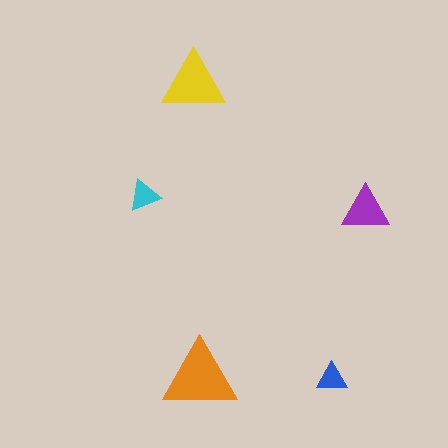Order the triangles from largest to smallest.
the orange one, the yellow one, the purple one, the cyan one, the blue one.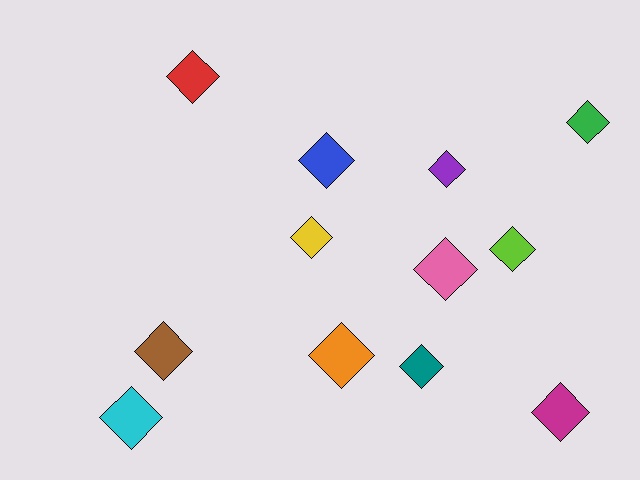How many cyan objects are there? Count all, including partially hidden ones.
There is 1 cyan object.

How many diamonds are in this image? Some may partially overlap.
There are 12 diamonds.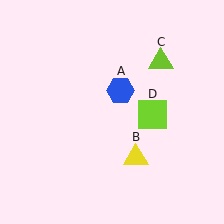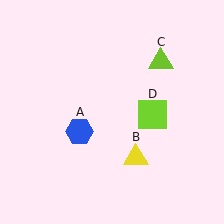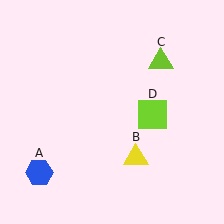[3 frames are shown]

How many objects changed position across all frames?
1 object changed position: blue hexagon (object A).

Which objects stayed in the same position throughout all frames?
Yellow triangle (object B) and lime triangle (object C) and lime square (object D) remained stationary.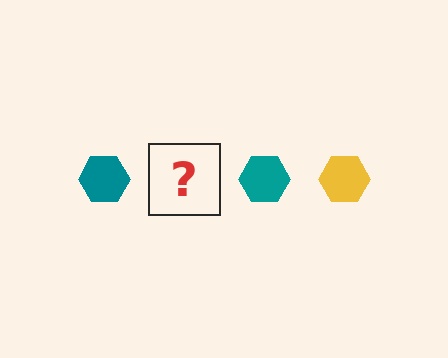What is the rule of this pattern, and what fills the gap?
The rule is that the pattern cycles through teal, yellow hexagons. The gap should be filled with a yellow hexagon.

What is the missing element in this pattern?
The missing element is a yellow hexagon.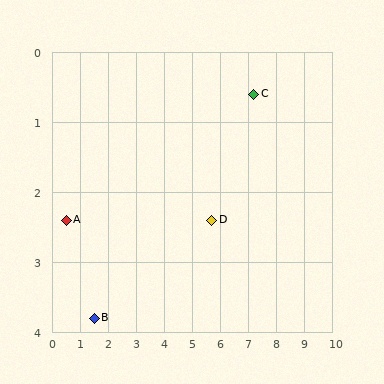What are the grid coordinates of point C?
Point C is at approximately (7.2, 0.6).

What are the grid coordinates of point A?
Point A is at approximately (0.5, 2.4).